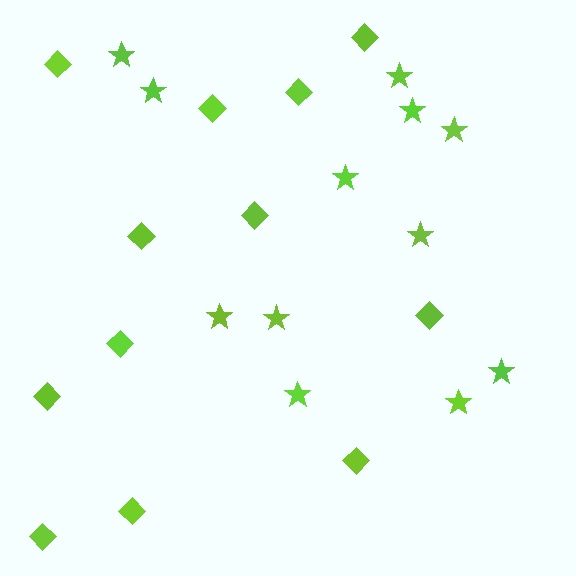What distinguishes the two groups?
There are 2 groups: one group of stars (12) and one group of diamonds (12).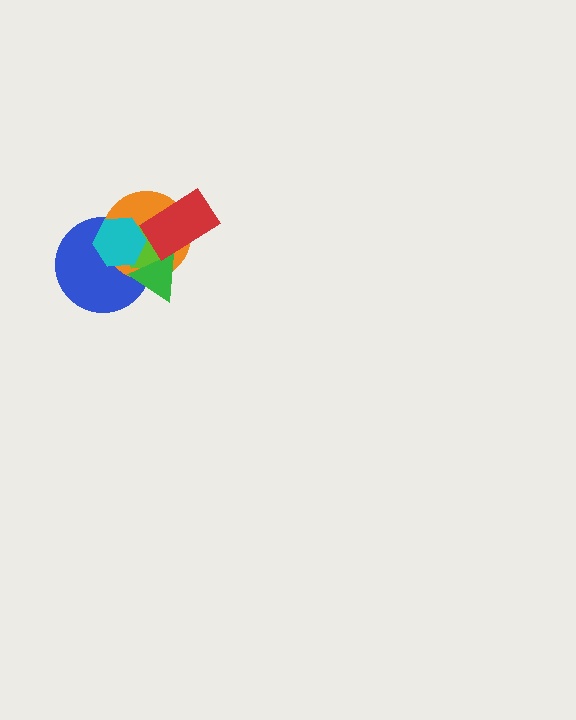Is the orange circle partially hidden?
Yes, it is partially covered by another shape.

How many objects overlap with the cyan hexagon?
3 objects overlap with the cyan hexagon.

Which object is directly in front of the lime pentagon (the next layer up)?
The cyan hexagon is directly in front of the lime pentagon.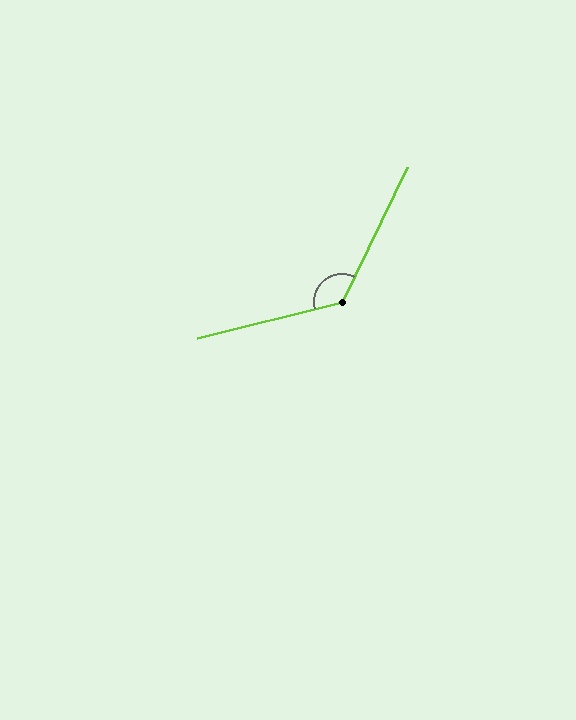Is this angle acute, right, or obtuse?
It is obtuse.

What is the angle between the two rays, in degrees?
Approximately 130 degrees.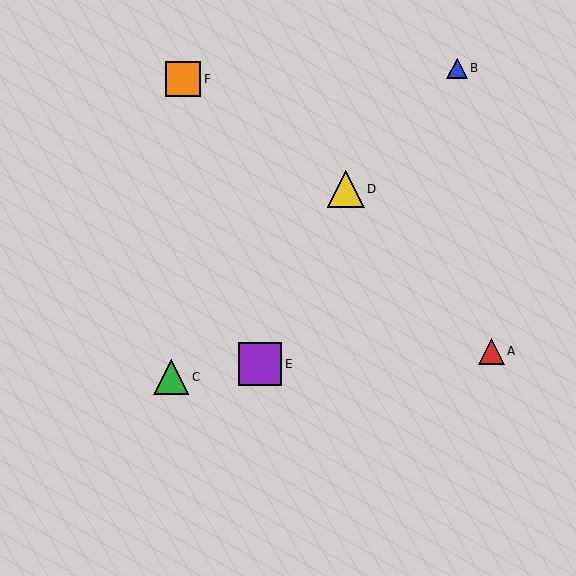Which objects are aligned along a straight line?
Objects B, C, D are aligned along a straight line.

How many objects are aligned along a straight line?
3 objects (B, C, D) are aligned along a straight line.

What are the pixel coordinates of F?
Object F is at (183, 79).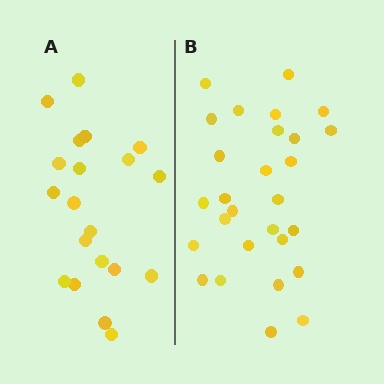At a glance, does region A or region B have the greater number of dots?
Region B (the right region) has more dots.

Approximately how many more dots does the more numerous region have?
Region B has roughly 8 or so more dots than region A.